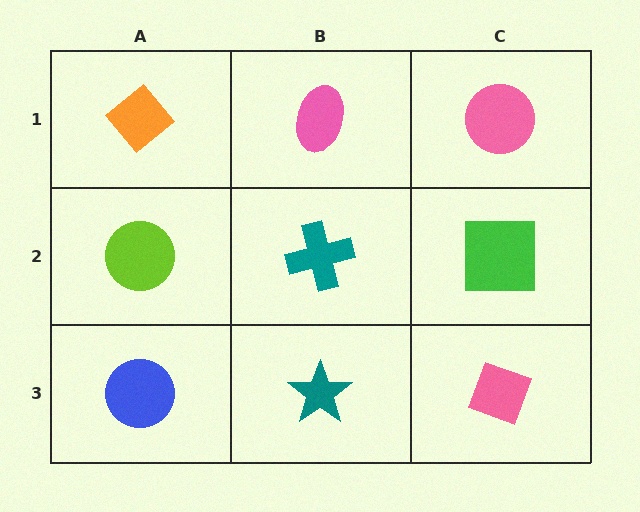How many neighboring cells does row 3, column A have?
2.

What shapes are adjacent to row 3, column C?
A green square (row 2, column C), a teal star (row 3, column B).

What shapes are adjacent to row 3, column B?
A teal cross (row 2, column B), a blue circle (row 3, column A), a pink diamond (row 3, column C).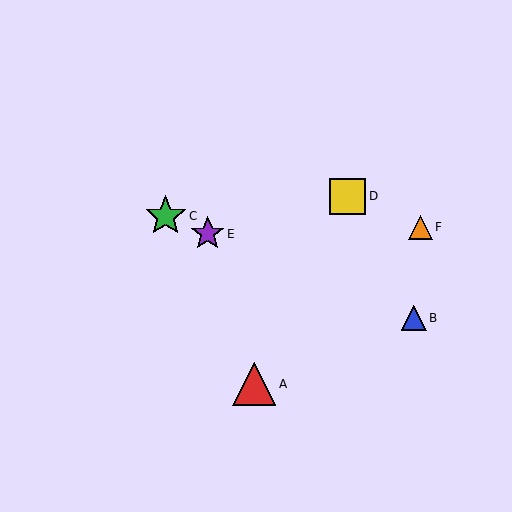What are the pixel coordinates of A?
Object A is at (254, 384).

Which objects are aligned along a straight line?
Objects B, C, E are aligned along a straight line.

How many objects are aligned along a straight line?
3 objects (B, C, E) are aligned along a straight line.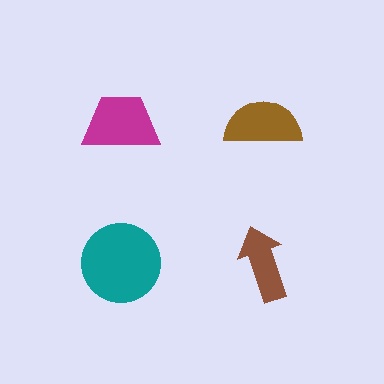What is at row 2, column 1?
A teal circle.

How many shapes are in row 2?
2 shapes.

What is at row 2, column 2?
A brown arrow.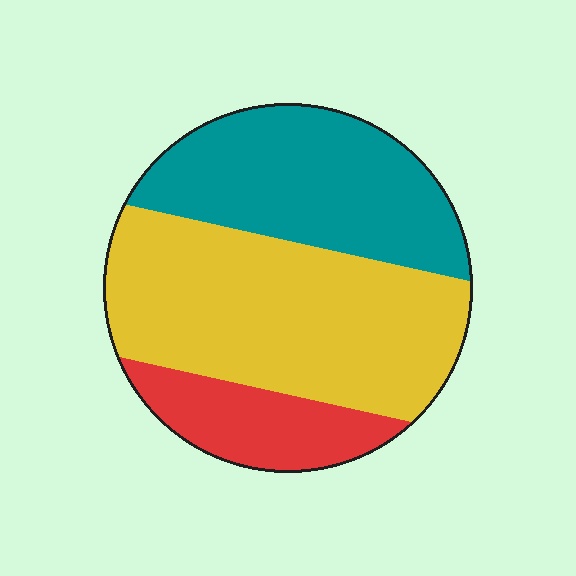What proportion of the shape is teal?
Teal covers about 35% of the shape.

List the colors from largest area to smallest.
From largest to smallest: yellow, teal, red.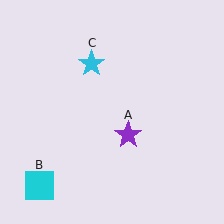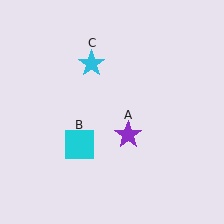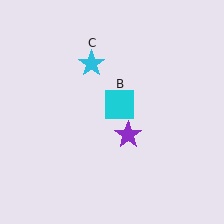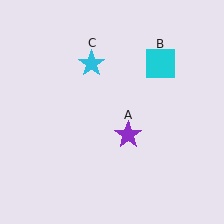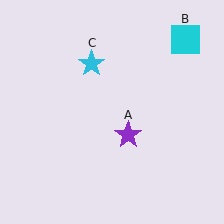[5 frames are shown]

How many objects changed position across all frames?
1 object changed position: cyan square (object B).